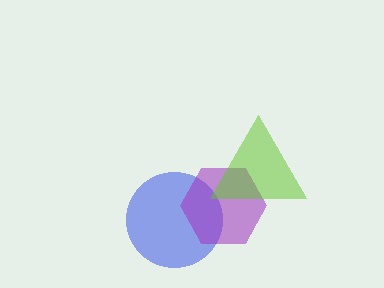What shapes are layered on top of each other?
The layered shapes are: a blue circle, a purple hexagon, a lime triangle.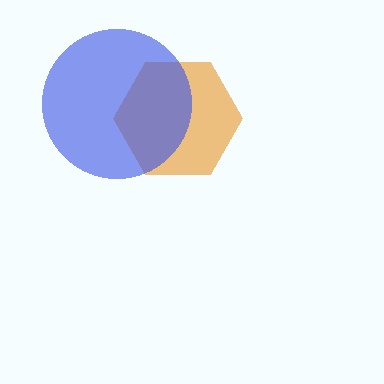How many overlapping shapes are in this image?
There are 2 overlapping shapes in the image.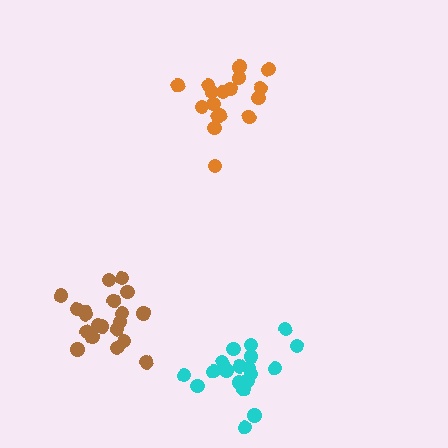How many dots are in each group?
Group 1: 19 dots, Group 2: 17 dots, Group 3: 21 dots (57 total).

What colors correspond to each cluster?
The clusters are colored: cyan, orange, brown.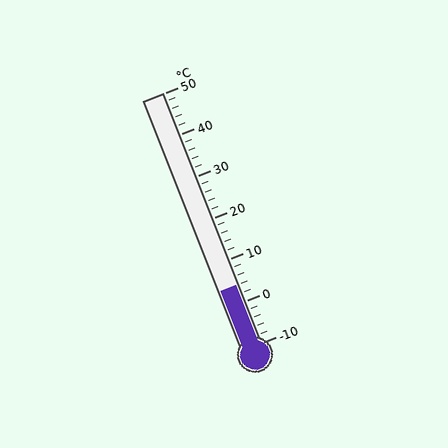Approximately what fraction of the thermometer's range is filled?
The thermometer is filled to approximately 25% of its range.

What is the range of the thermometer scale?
The thermometer scale ranges from -10°C to 50°C.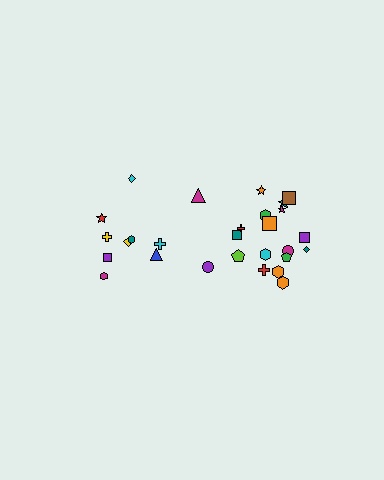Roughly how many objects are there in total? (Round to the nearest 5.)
Roughly 30 objects in total.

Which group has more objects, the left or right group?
The right group.